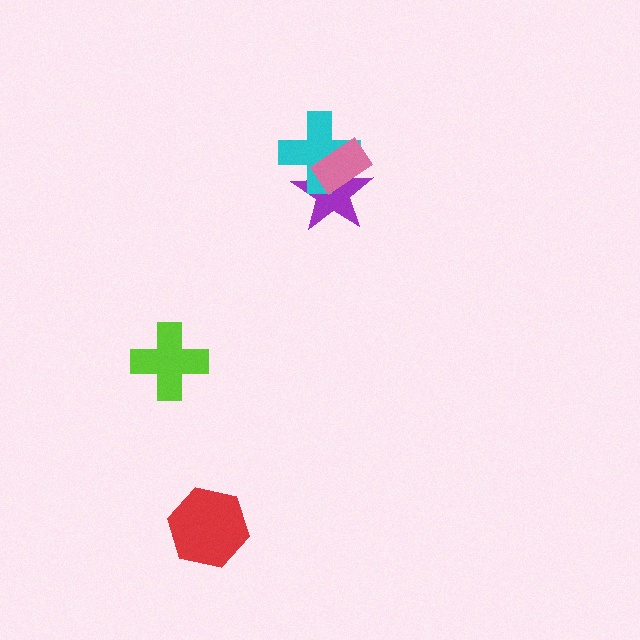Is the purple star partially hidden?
Yes, it is partially covered by another shape.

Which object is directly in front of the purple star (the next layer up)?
The cyan cross is directly in front of the purple star.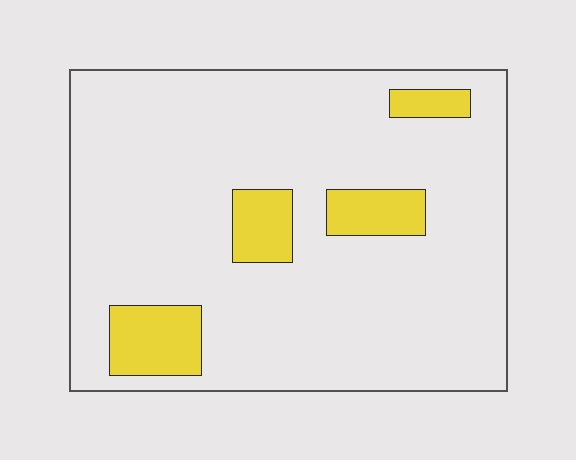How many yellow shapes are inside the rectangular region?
4.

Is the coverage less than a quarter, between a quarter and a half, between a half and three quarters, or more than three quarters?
Less than a quarter.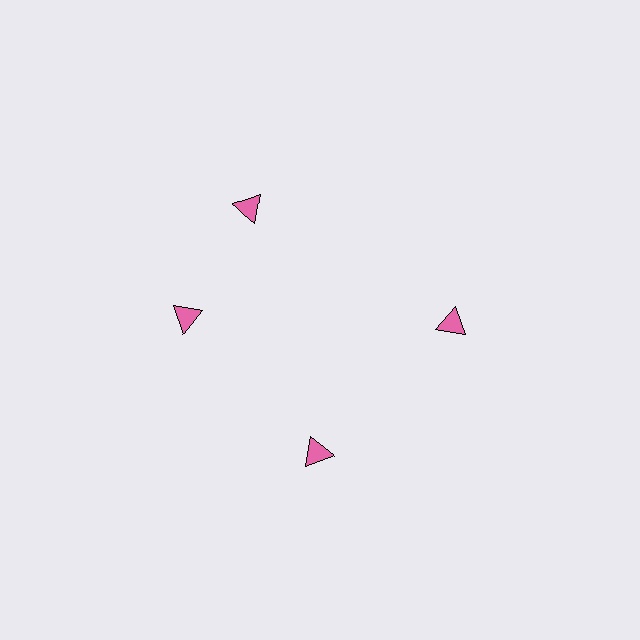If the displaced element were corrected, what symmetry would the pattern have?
It would have 4-fold rotational symmetry — the pattern would map onto itself every 90 degrees.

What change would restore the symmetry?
The symmetry would be restored by rotating it back into even spacing with its neighbors so that all 4 triangles sit at equal angles and equal distance from the center.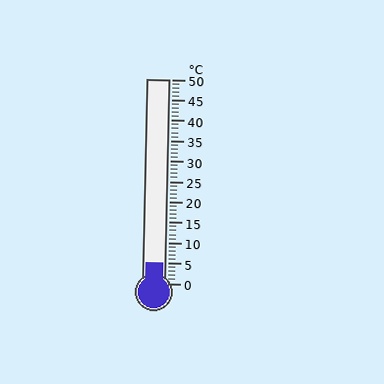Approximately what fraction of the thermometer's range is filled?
The thermometer is filled to approximately 10% of its range.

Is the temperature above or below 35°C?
The temperature is below 35°C.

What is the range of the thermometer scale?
The thermometer scale ranges from 0°C to 50°C.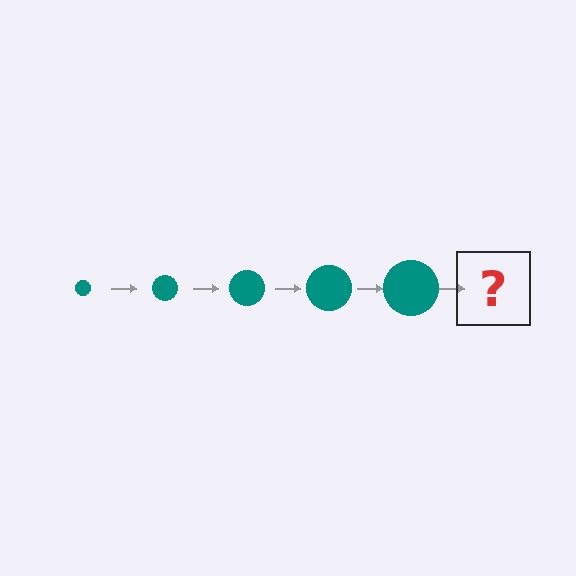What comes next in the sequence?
The next element should be a teal circle, larger than the previous one.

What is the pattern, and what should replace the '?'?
The pattern is that the circle gets progressively larger each step. The '?' should be a teal circle, larger than the previous one.